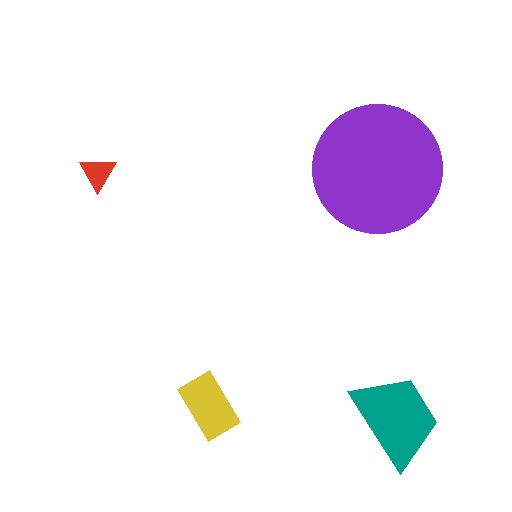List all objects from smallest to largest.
The red triangle, the yellow rectangle, the teal trapezoid, the purple circle.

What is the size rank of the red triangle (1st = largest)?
4th.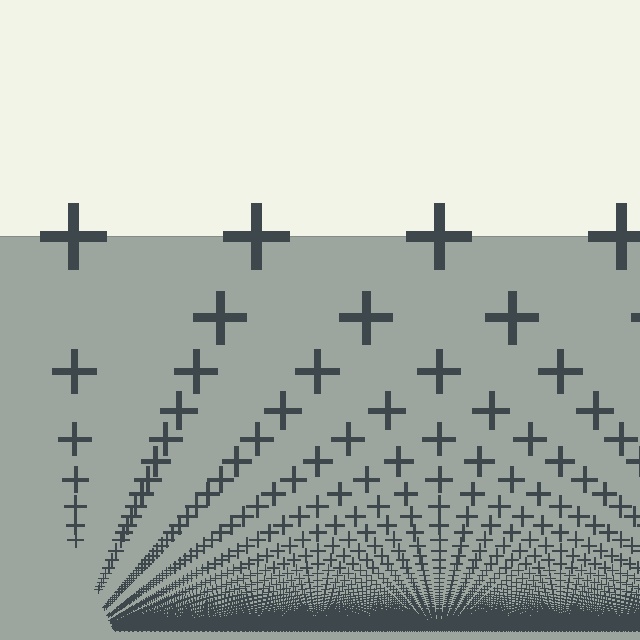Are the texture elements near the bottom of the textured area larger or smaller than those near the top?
Smaller. The gradient is inverted — elements near the bottom are smaller and denser.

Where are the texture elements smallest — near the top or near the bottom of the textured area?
Near the bottom.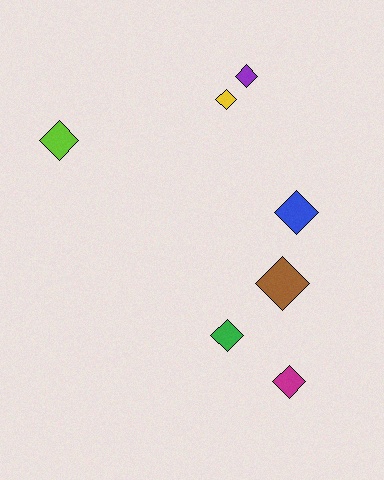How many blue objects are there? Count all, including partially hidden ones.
There is 1 blue object.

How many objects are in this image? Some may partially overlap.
There are 7 objects.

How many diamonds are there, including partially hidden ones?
There are 7 diamonds.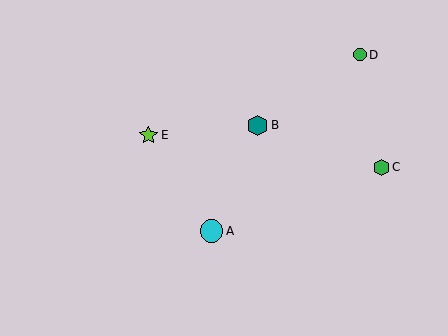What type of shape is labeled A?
Shape A is a cyan circle.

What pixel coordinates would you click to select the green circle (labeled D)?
Click at (360, 55) to select the green circle D.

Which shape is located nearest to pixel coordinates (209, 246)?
The cyan circle (labeled A) at (211, 231) is nearest to that location.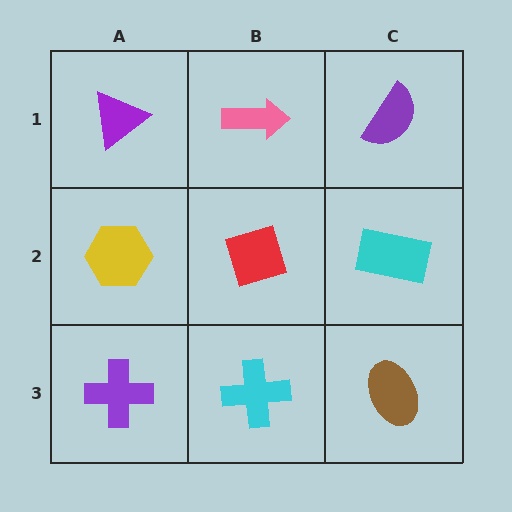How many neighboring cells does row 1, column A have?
2.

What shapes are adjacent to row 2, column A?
A purple triangle (row 1, column A), a purple cross (row 3, column A), a red diamond (row 2, column B).